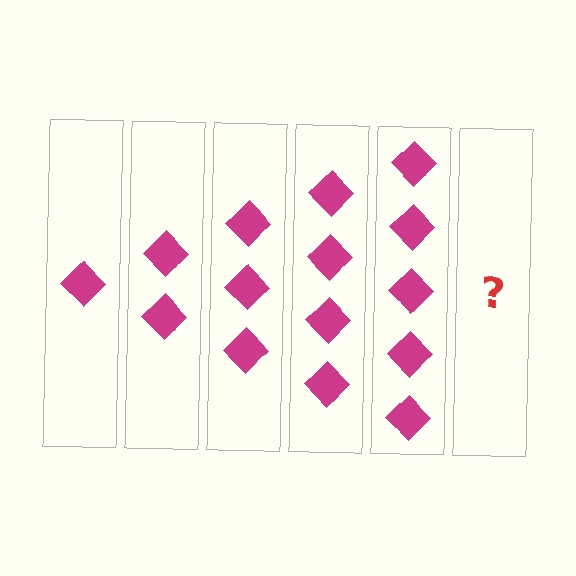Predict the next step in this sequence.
The next step is 6 diamonds.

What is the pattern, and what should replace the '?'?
The pattern is that each step adds one more diamond. The '?' should be 6 diamonds.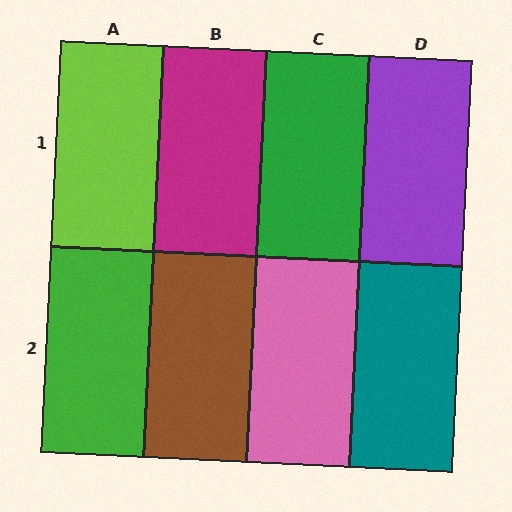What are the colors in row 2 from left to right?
Green, brown, pink, teal.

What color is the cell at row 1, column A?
Lime.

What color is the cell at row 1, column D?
Purple.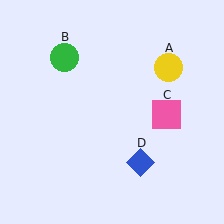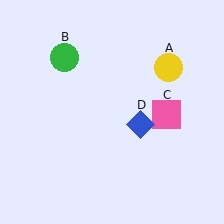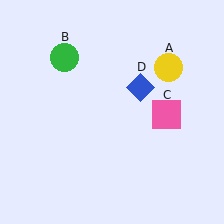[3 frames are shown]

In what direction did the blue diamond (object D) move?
The blue diamond (object D) moved up.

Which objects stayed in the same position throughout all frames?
Yellow circle (object A) and green circle (object B) and pink square (object C) remained stationary.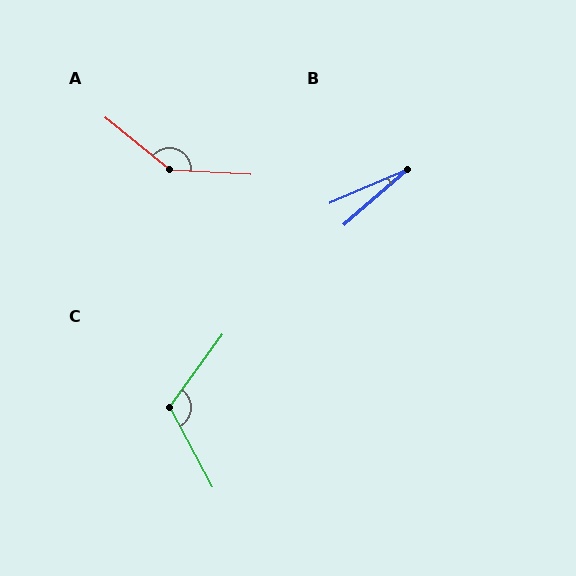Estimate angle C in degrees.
Approximately 116 degrees.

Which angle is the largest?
A, at approximately 144 degrees.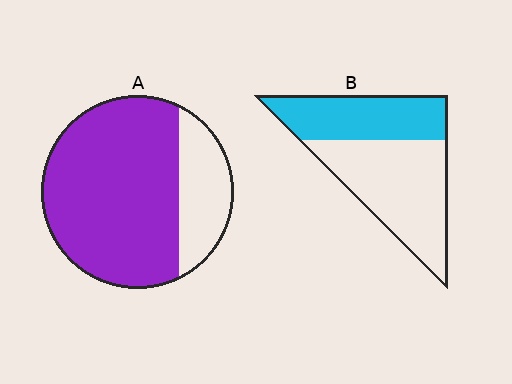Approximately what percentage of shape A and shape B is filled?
A is approximately 75% and B is approximately 40%.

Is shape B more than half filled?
No.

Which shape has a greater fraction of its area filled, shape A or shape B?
Shape A.